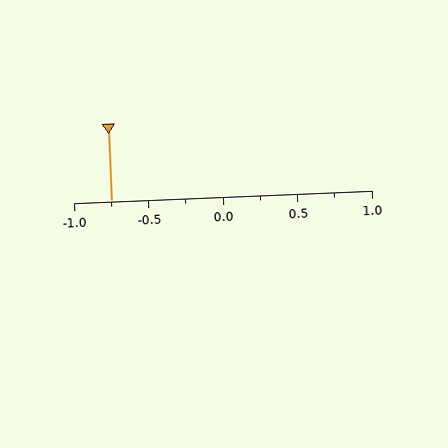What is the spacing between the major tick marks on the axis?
The major ticks are spaced 0.5 apart.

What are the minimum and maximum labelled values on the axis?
The axis runs from -1.0 to 1.0.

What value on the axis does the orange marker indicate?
The marker indicates approximately -0.75.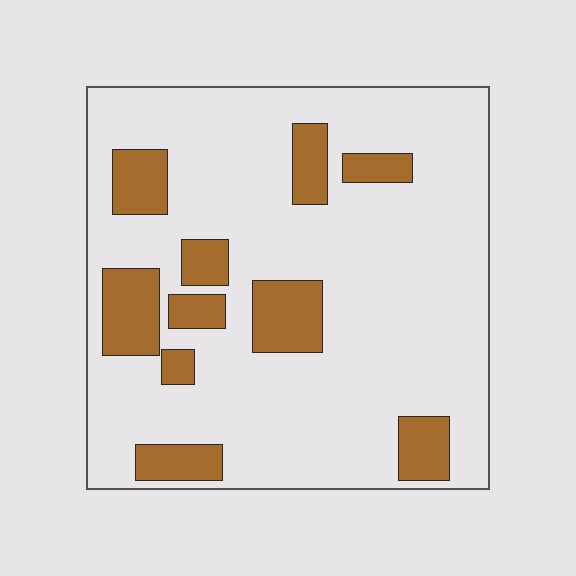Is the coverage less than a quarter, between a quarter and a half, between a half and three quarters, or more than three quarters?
Less than a quarter.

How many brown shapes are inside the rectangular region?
10.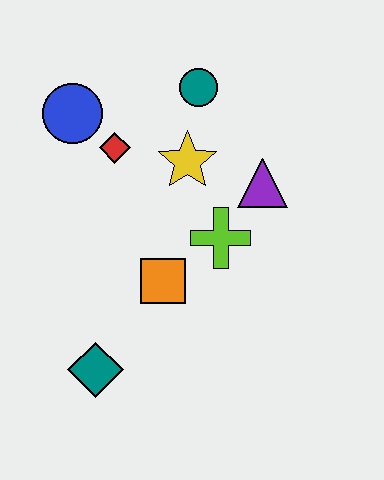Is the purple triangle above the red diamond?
No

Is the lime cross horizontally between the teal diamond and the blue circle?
No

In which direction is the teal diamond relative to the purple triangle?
The teal diamond is below the purple triangle.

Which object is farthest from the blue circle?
The teal diamond is farthest from the blue circle.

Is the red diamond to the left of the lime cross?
Yes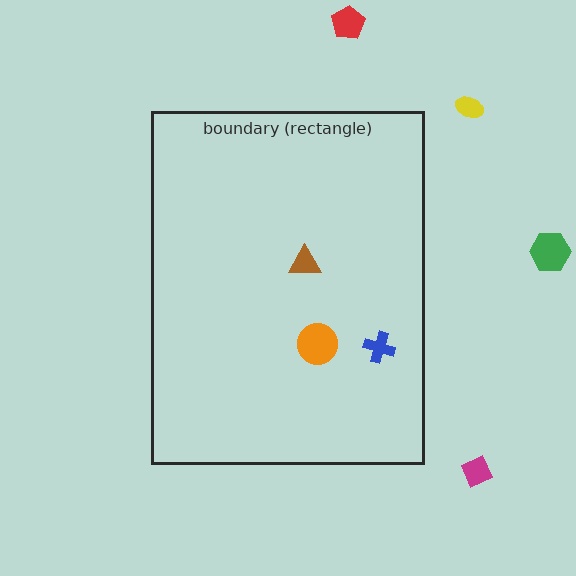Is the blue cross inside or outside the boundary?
Inside.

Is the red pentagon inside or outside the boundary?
Outside.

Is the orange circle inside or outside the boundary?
Inside.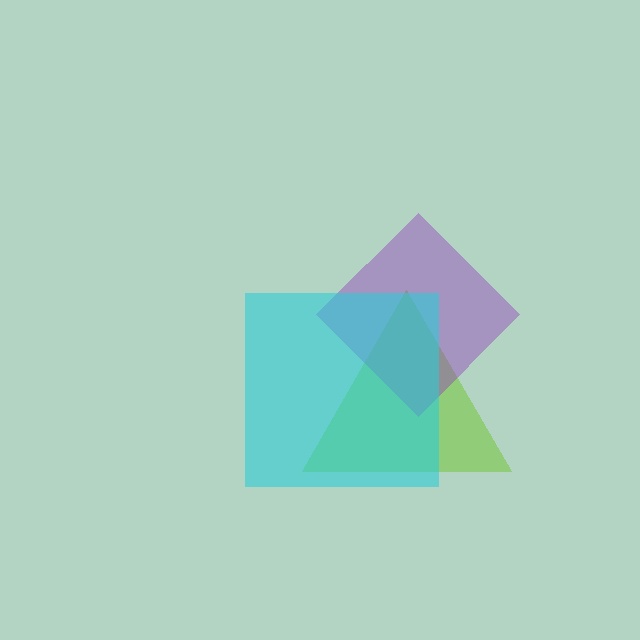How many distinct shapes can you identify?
There are 3 distinct shapes: a lime triangle, a purple diamond, a cyan square.